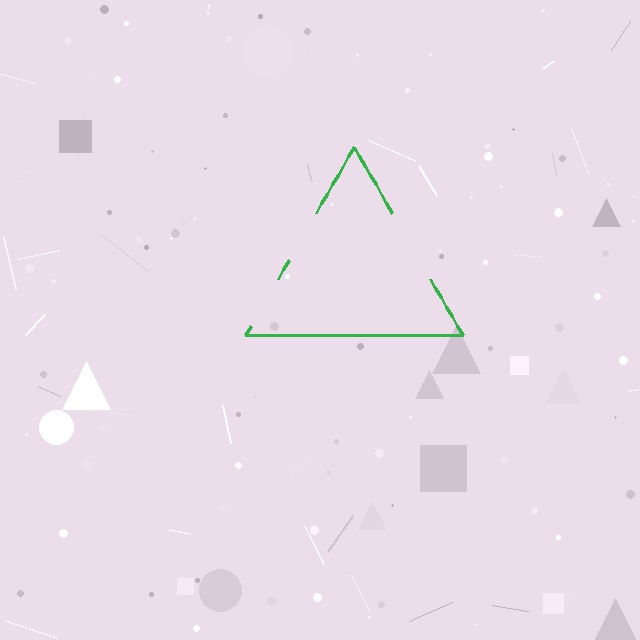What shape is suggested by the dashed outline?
The dashed outline suggests a triangle.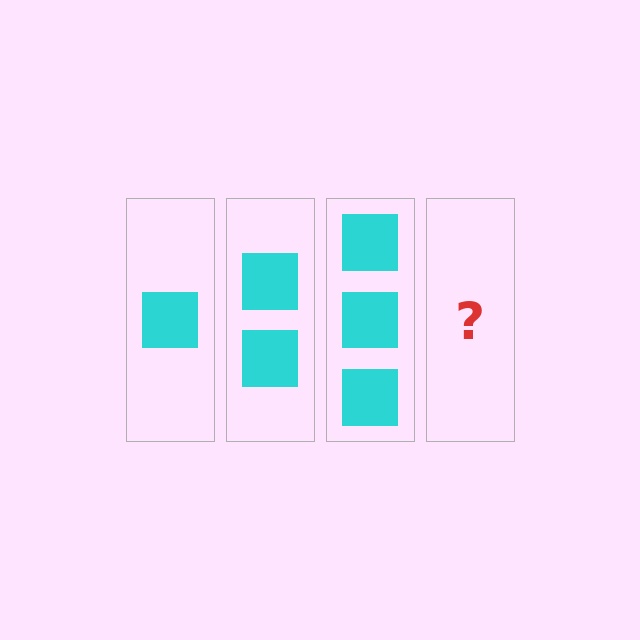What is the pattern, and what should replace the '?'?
The pattern is that each step adds one more square. The '?' should be 4 squares.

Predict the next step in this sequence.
The next step is 4 squares.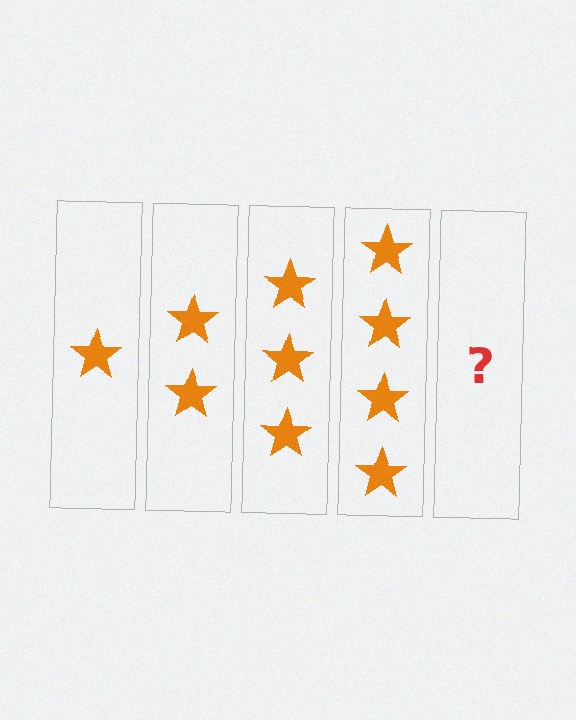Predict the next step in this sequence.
The next step is 5 stars.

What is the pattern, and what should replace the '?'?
The pattern is that each step adds one more star. The '?' should be 5 stars.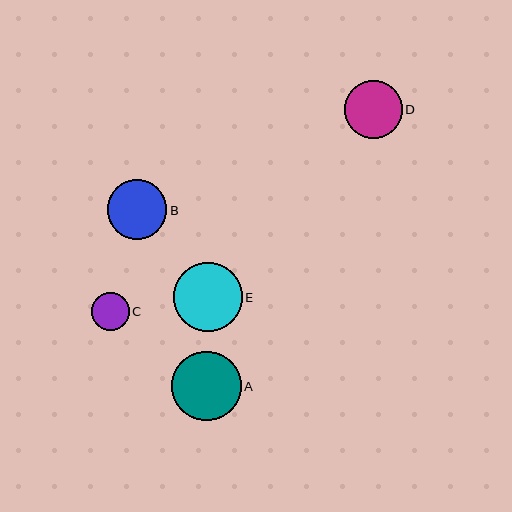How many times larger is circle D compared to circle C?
Circle D is approximately 1.6 times the size of circle C.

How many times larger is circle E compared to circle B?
Circle E is approximately 1.2 times the size of circle B.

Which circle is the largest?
Circle A is the largest with a size of approximately 69 pixels.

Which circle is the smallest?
Circle C is the smallest with a size of approximately 38 pixels.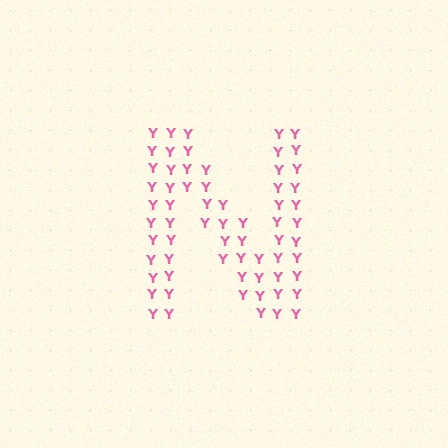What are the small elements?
The small elements are letter Y's.